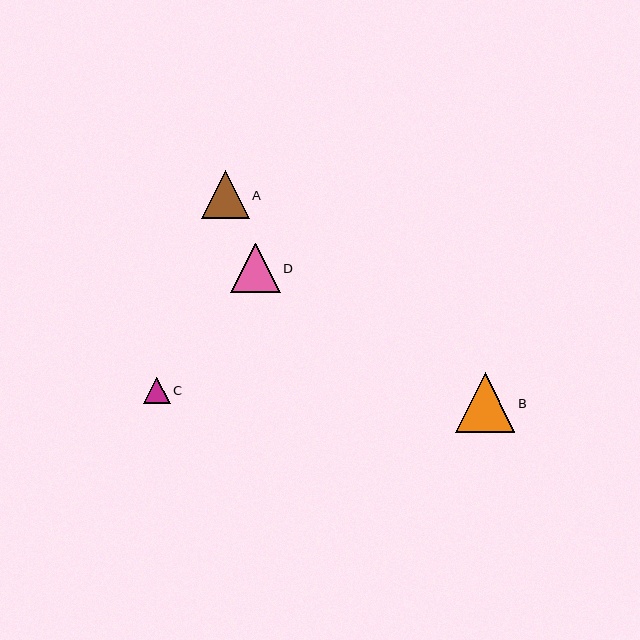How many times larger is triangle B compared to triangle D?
Triangle B is approximately 1.2 times the size of triangle D.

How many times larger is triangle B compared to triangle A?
Triangle B is approximately 1.2 times the size of triangle A.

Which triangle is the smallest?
Triangle C is the smallest with a size of approximately 27 pixels.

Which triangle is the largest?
Triangle B is the largest with a size of approximately 59 pixels.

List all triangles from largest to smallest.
From largest to smallest: B, D, A, C.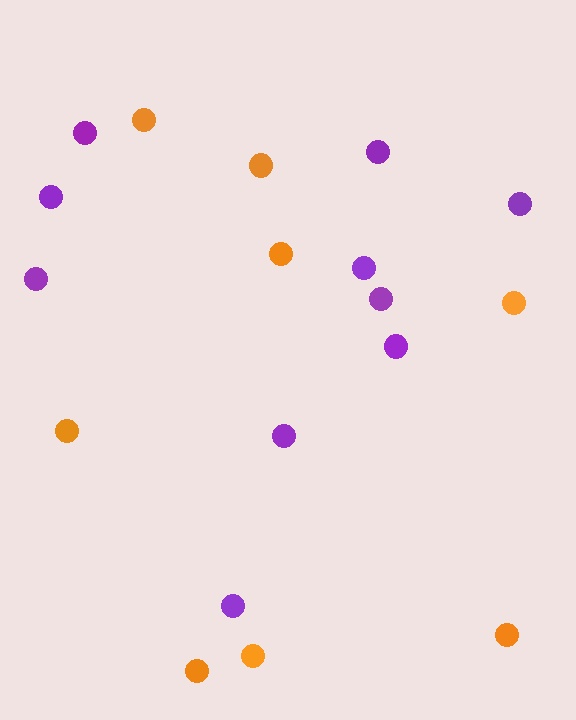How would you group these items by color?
There are 2 groups: one group of orange circles (8) and one group of purple circles (10).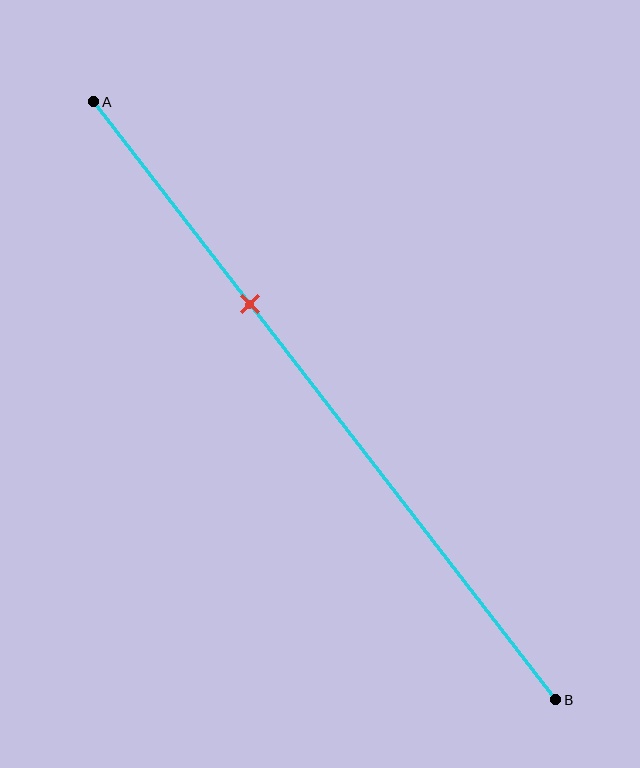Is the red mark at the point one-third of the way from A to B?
Yes, the mark is approximately at the one-third point.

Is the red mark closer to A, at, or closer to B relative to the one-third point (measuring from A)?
The red mark is approximately at the one-third point of segment AB.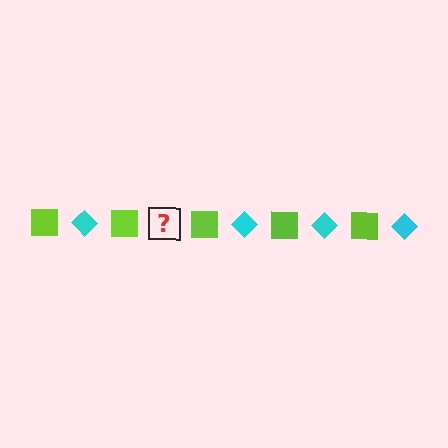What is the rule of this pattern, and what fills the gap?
The rule is that the pattern alternates between lime square and cyan diamond. The gap should be filled with a cyan diamond.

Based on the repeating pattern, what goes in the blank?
The blank should be a cyan diamond.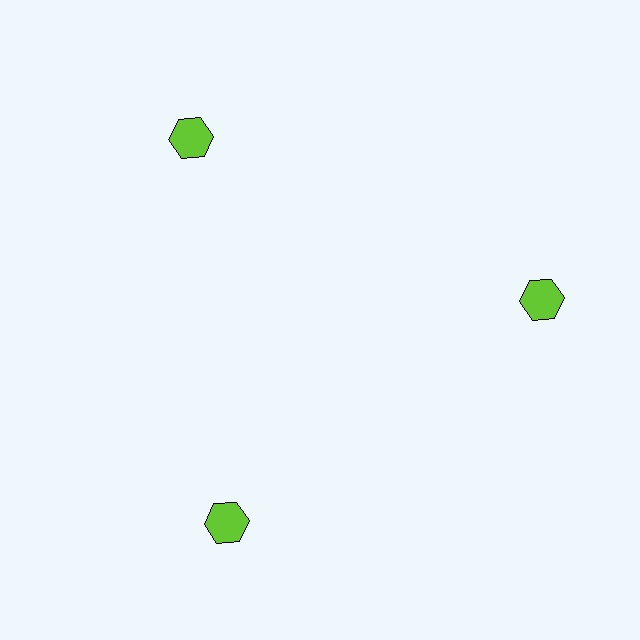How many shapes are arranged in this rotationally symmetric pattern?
There are 3 shapes, arranged in 3 groups of 1.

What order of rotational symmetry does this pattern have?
This pattern has 3-fold rotational symmetry.